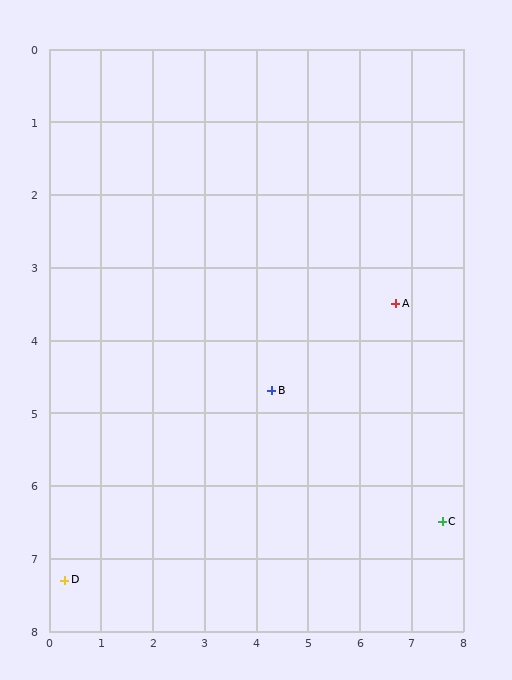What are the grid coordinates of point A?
Point A is at approximately (6.7, 3.5).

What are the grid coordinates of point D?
Point D is at approximately (0.3, 7.3).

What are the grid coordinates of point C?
Point C is at approximately (7.6, 6.5).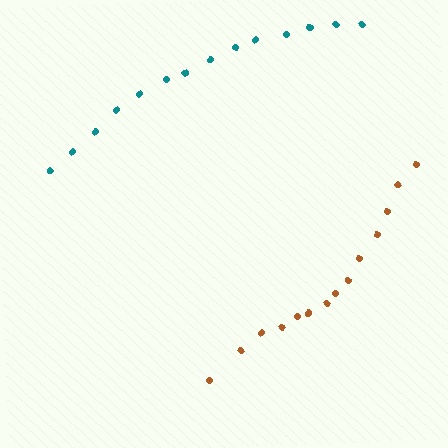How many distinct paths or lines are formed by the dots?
There are 2 distinct paths.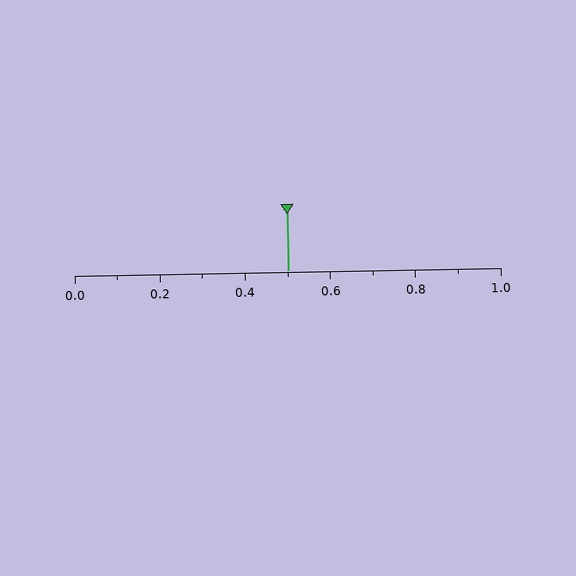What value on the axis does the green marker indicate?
The marker indicates approximately 0.5.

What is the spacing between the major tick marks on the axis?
The major ticks are spaced 0.2 apart.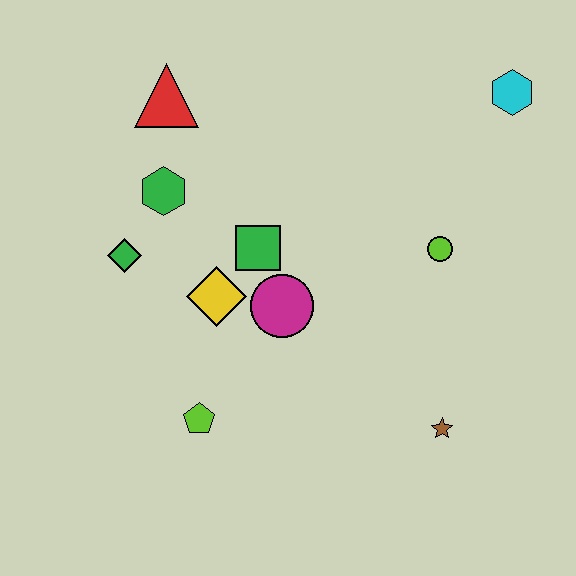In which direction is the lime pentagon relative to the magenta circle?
The lime pentagon is below the magenta circle.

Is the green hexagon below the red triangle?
Yes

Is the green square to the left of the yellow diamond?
No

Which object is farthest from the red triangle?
The brown star is farthest from the red triangle.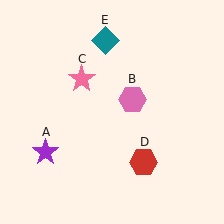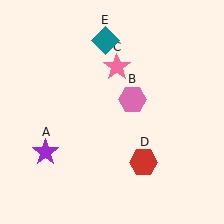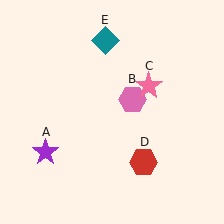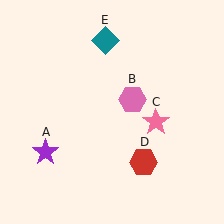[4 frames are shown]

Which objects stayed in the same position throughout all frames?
Purple star (object A) and pink hexagon (object B) and red hexagon (object D) and teal diamond (object E) remained stationary.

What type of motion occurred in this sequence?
The pink star (object C) rotated clockwise around the center of the scene.